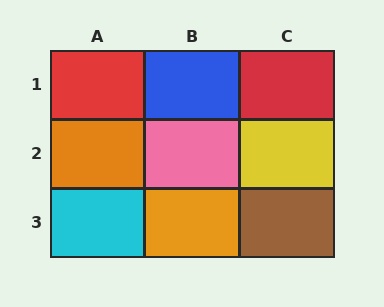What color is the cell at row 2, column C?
Yellow.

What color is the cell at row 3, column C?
Brown.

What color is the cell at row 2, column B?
Pink.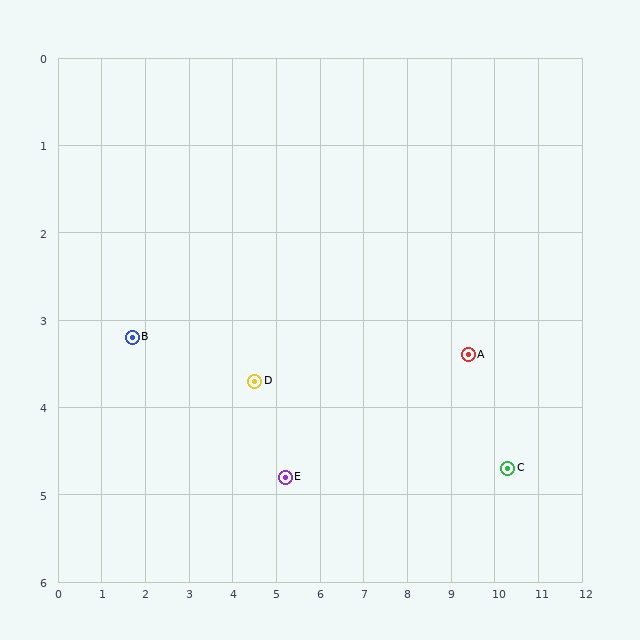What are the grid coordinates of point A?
Point A is at approximately (9.4, 3.4).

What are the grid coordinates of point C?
Point C is at approximately (10.3, 4.7).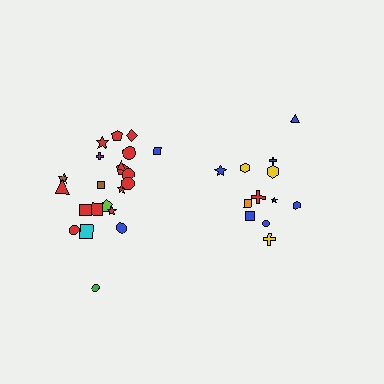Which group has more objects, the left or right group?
The left group.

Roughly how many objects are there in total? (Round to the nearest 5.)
Roughly 35 objects in total.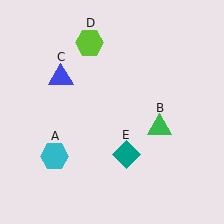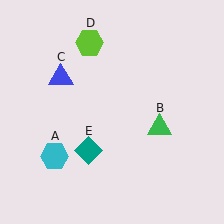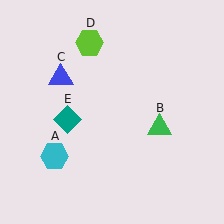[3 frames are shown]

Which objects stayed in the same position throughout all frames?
Cyan hexagon (object A) and green triangle (object B) and blue triangle (object C) and lime hexagon (object D) remained stationary.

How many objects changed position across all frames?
1 object changed position: teal diamond (object E).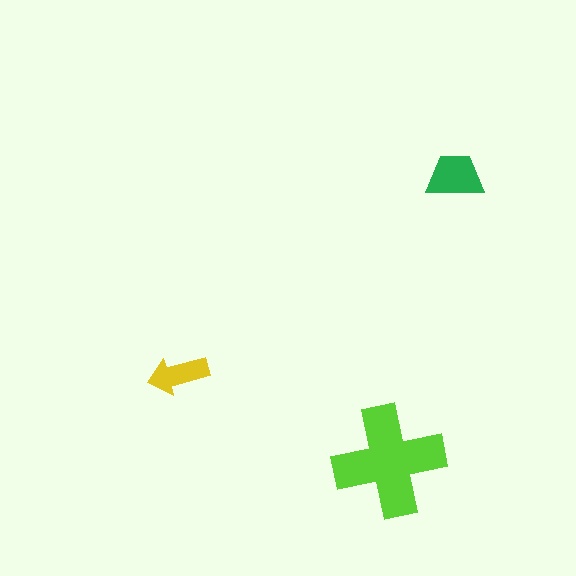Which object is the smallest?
The yellow arrow.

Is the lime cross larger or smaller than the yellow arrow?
Larger.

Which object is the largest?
The lime cross.